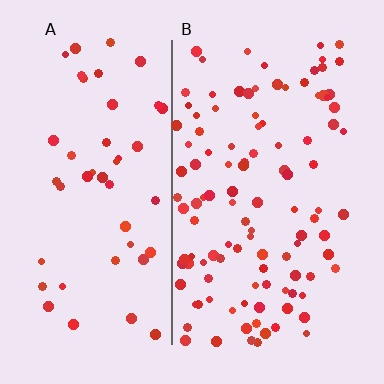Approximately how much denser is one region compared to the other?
Approximately 2.3× — region B over region A.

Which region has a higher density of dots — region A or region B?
B (the right).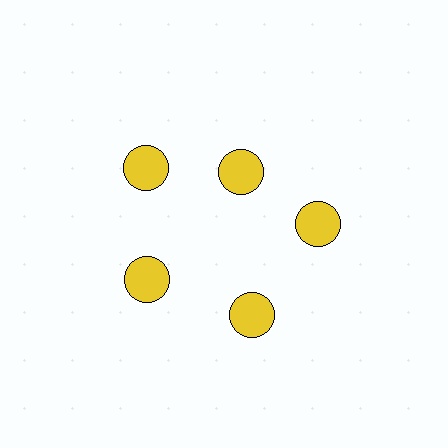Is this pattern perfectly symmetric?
No. The 5 yellow circles are arranged in a ring, but one element near the 1 o'clock position is pulled inward toward the center, breaking the 5-fold rotational symmetry.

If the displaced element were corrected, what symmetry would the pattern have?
It would have 5-fold rotational symmetry — the pattern would map onto itself every 72 degrees.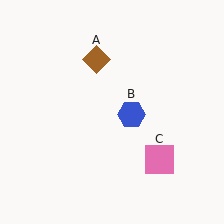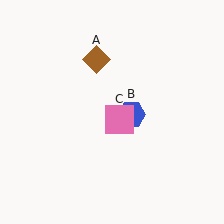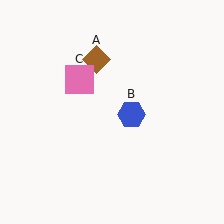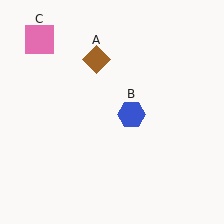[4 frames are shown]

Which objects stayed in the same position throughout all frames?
Brown diamond (object A) and blue hexagon (object B) remained stationary.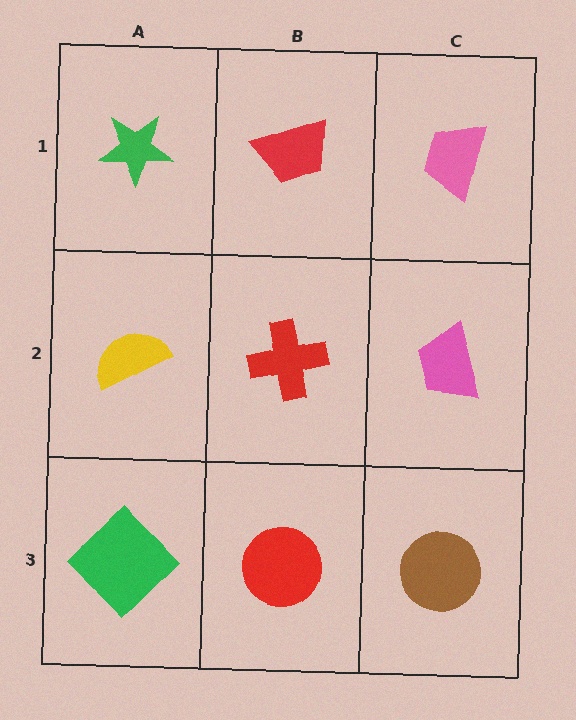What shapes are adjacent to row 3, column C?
A pink trapezoid (row 2, column C), a red circle (row 3, column B).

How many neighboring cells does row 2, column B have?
4.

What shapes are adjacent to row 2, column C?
A pink trapezoid (row 1, column C), a brown circle (row 3, column C), a red cross (row 2, column B).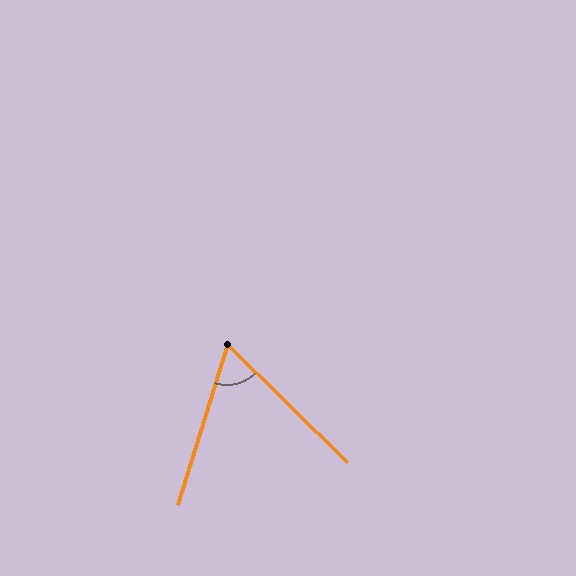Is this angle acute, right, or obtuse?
It is acute.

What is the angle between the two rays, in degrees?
Approximately 63 degrees.